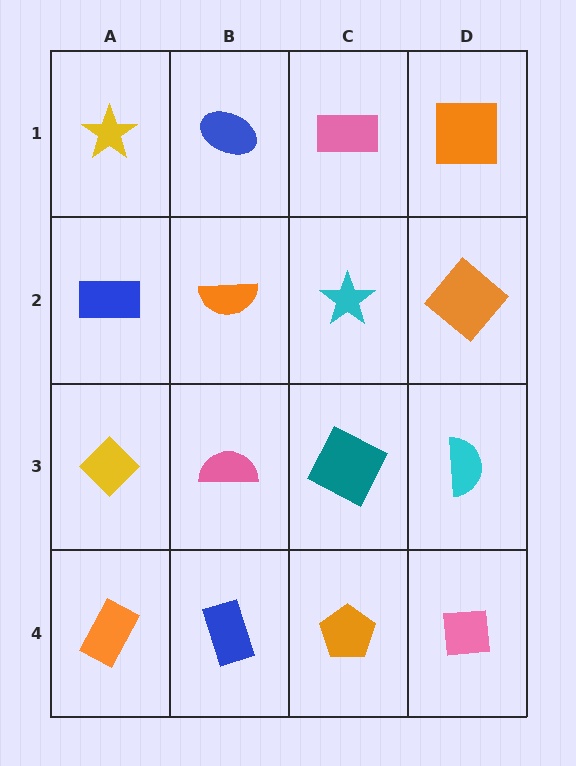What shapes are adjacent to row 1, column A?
A blue rectangle (row 2, column A), a blue ellipse (row 1, column B).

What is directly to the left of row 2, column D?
A cyan star.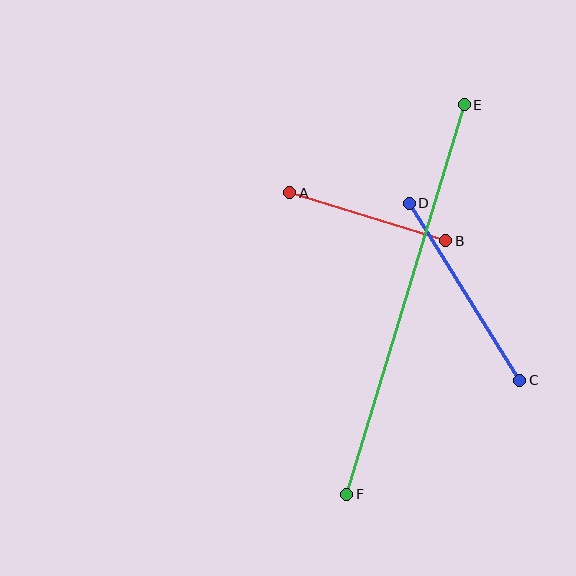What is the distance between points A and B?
The distance is approximately 163 pixels.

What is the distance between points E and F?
The distance is approximately 407 pixels.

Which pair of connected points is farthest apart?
Points E and F are farthest apart.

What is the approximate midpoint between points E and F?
The midpoint is at approximately (406, 299) pixels.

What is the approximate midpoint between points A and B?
The midpoint is at approximately (368, 217) pixels.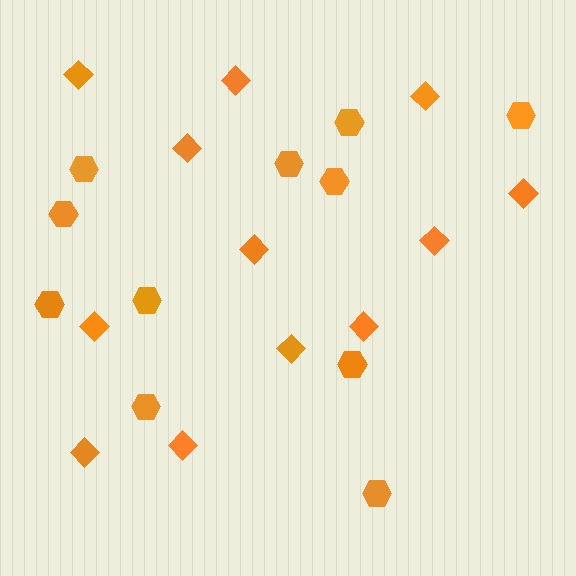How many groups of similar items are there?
There are 2 groups: one group of diamonds (12) and one group of hexagons (11).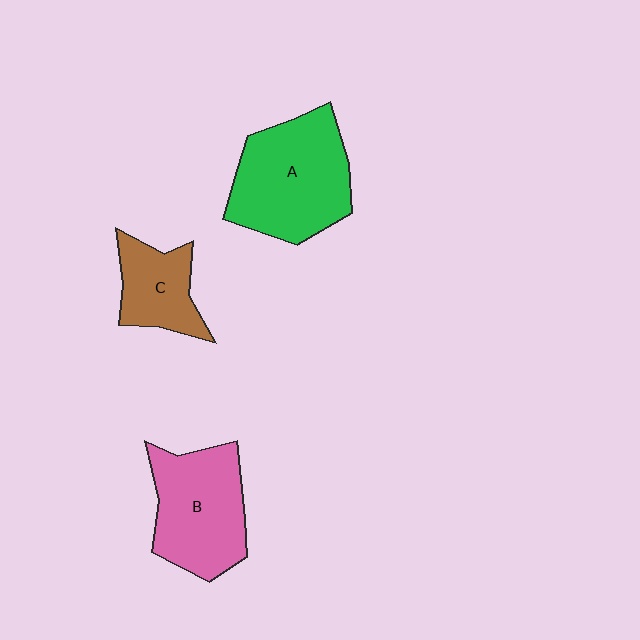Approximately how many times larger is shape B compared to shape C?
Approximately 1.7 times.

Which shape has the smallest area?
Shape C (brown).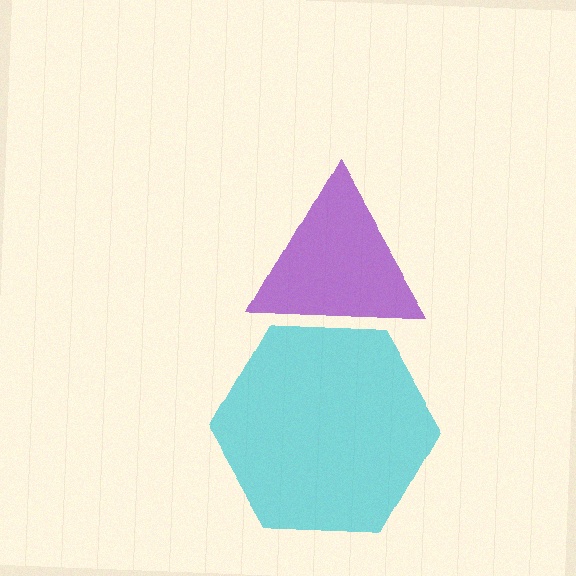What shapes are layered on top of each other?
The layered shapes are: a cyan hexagon, a purple triangle.